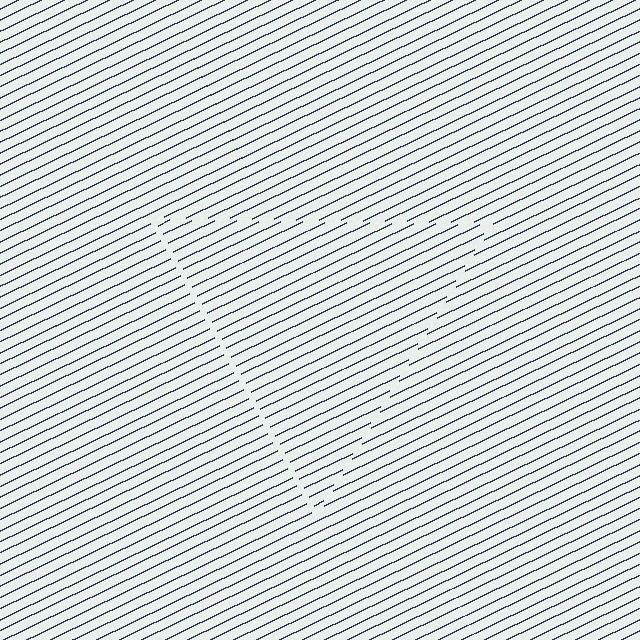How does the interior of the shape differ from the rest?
The interior of the shape contains the same grating, shifted by half a period — the contour is defined by the phase discontinuity where line-ends from the inner and outer gratings abut.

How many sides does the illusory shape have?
3 sides — the line-ends trace a triangle.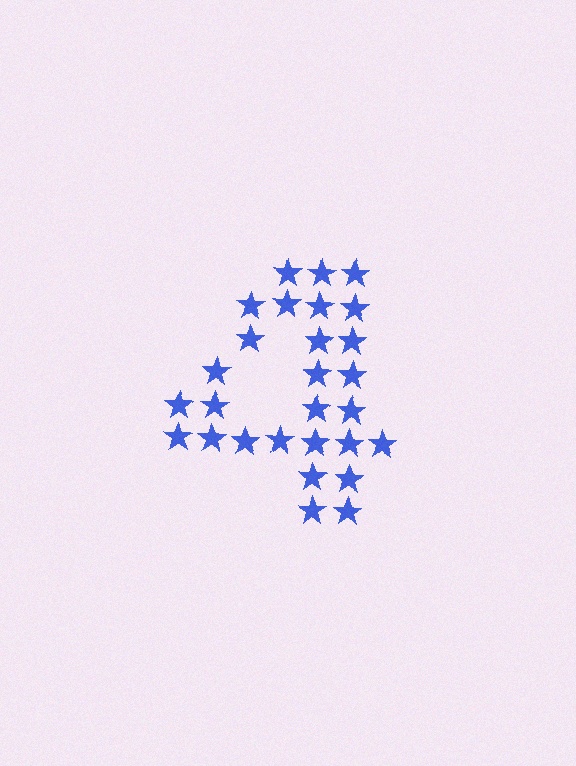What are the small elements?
The small elements are stars.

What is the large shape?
The large shape is the digit 4.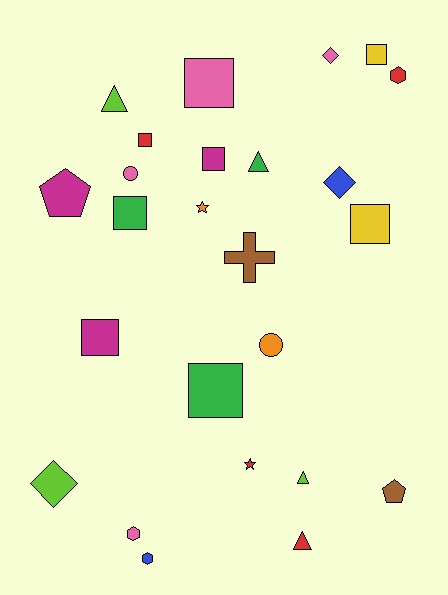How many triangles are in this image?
There are 4 triangles.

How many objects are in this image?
There are 25 objects.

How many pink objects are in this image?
There are 4 pink objects.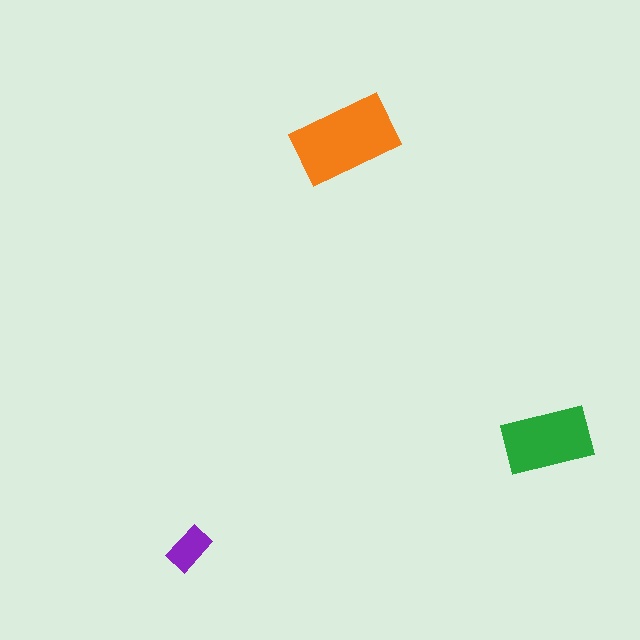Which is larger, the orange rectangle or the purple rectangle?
The orange one.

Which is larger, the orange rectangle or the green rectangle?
The orange one.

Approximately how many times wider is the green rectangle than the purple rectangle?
About 2 times wider.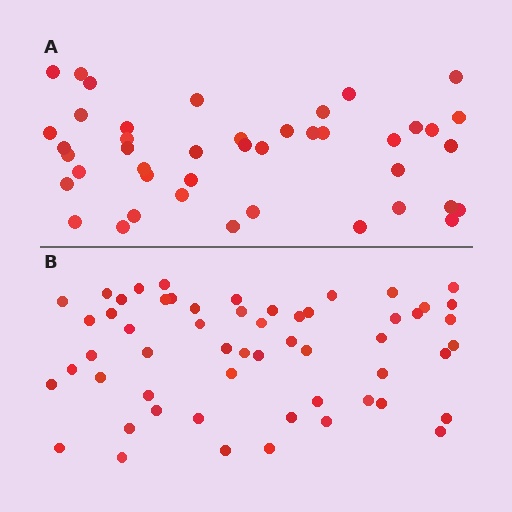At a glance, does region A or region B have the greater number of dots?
Region B (the bottom region) has more dots.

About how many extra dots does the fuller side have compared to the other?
Region B has approximately 15 more dots than region A.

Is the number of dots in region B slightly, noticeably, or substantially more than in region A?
Region B has noticeably more, but not dramatically so. The ratio is roughly 1.3 to 1.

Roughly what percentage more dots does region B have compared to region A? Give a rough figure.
About 30% more.